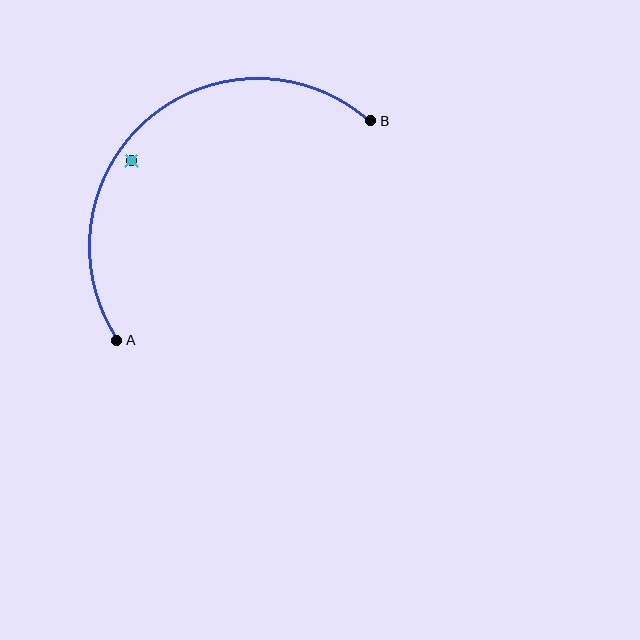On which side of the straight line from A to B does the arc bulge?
The arc bulges above and to the left of the straight line connecting A and B.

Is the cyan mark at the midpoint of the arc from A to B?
No — the cyan mark does not lie on the arc at all. It sits slightly inside the curve.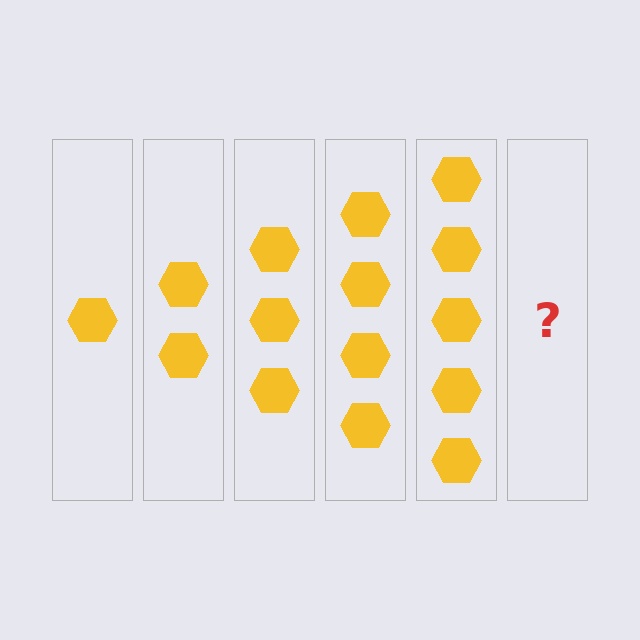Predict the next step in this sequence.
The next step is 6 hexagons.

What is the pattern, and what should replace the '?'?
The pattern is that each step adds one more hexagon. The '?' should be 6 hexagons.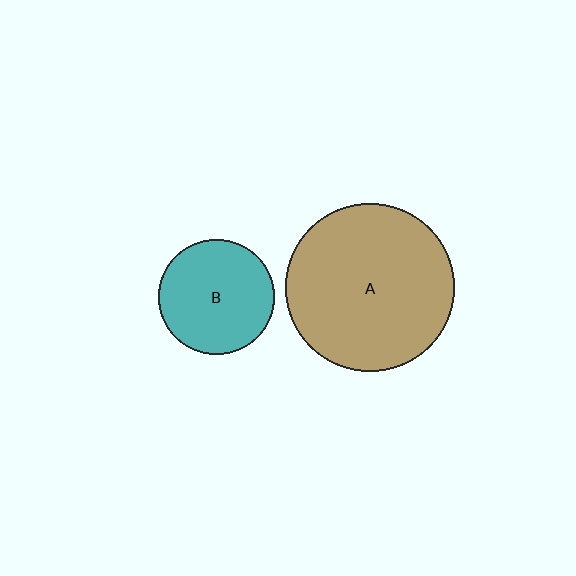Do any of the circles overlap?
No, none of the circles overlap.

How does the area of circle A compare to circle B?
Approximately 2.1 times.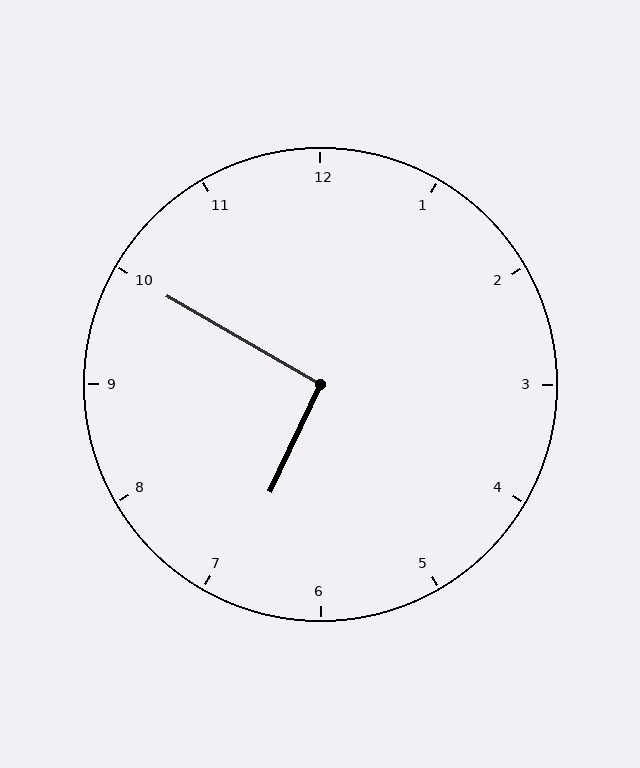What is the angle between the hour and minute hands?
Approximately 95 degrees.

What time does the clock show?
6:50.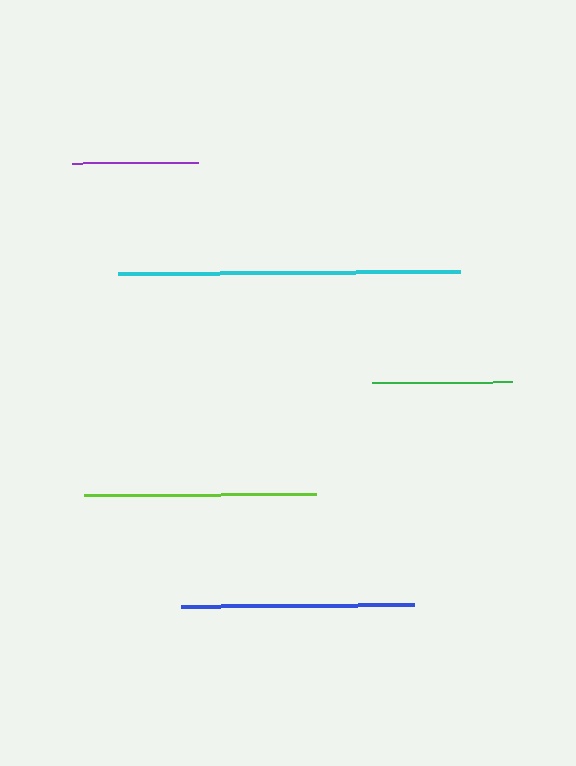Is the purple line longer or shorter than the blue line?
The blue line is longer than the purple line.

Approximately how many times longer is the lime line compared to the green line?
The lime line is approximately 1.7 times the length of the green line.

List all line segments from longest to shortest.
From longest to shortest: cyan, blue, lime, green, purple.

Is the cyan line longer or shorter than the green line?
The cyan line is longer than the green line.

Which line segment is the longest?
The cyan line is the longest at approximately 342 pixels.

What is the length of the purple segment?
The purple segment is approximately 126 pixels long.